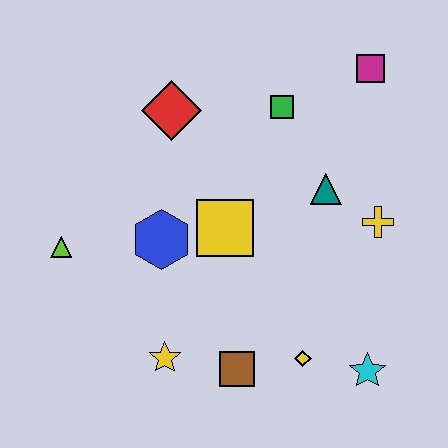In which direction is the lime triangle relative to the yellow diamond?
The lime triangle is to the left of the yellow diamond.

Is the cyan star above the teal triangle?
No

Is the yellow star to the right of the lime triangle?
Yes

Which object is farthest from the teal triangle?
The lime triangle is farthest from the teal triangle.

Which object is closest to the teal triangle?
The yellow cross is closest to the teal triangle.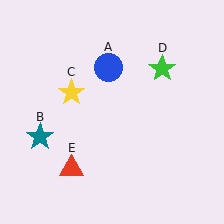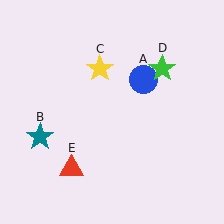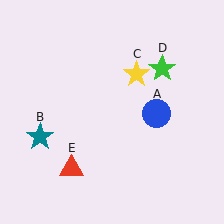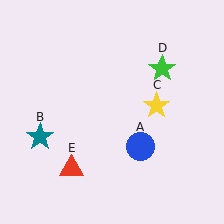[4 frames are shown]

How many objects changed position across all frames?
2 objects changed position: blue circle (object A), yellow star (object C).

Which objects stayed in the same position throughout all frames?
Teal star (object B) and green star (object D) and red triangle (object E) remained stationary.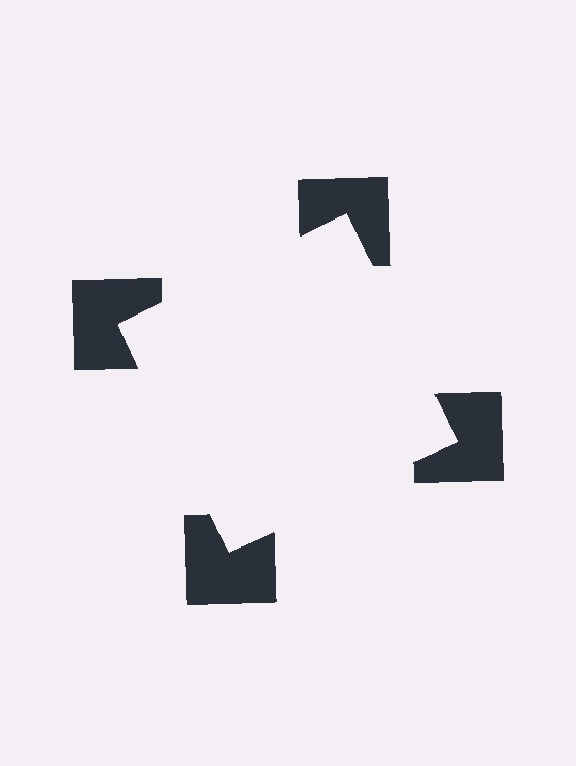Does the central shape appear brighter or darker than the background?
It typically appears slightly brighter than the background, even though no actual brightness change is drawn.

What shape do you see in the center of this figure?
An illusory square — its edges are inferred from the aligned wedge cuts in the notched squares, not physically drawn.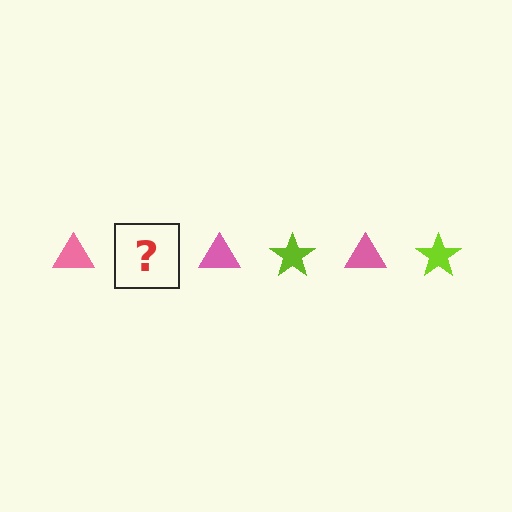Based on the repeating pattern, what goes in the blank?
The blank should be a lime star.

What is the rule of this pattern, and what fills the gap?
The rule is that the pattern alternates between pink triangle and lime star. The gap should be filled with a lime star.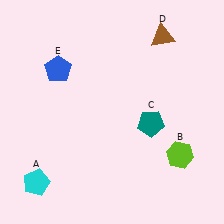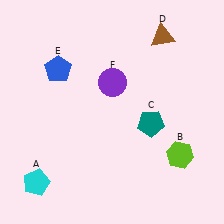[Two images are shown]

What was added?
A purple circle (F) was added in Image 2.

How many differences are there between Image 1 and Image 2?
There is 1 difference between the two images.